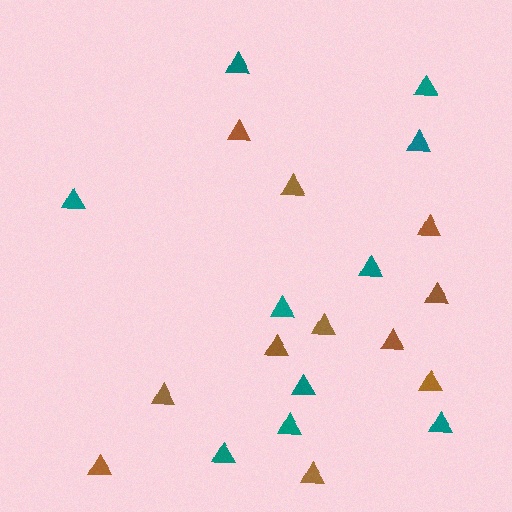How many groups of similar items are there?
There are 2 groups: one group of teal triangles (10) and one group of brown triangles (11).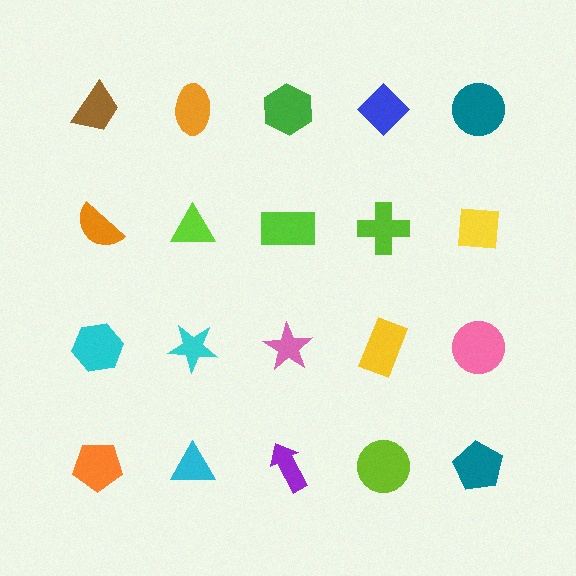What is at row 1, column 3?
A green hexagon.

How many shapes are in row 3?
5 shapes.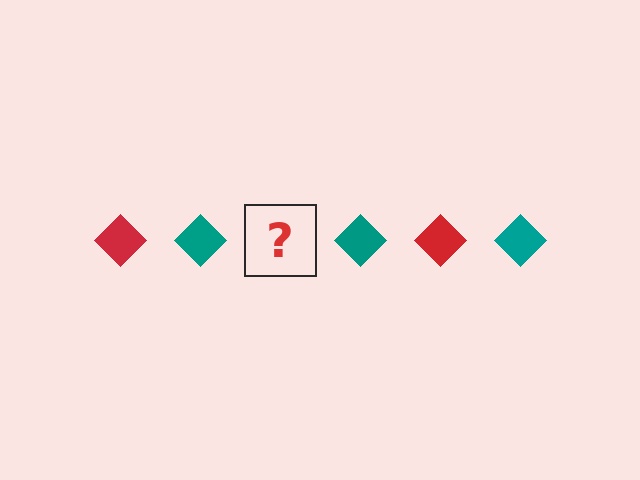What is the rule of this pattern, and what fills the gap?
The rule is that the pattern cycles through red, teal diamonds. The gap should be filled with a red diamond.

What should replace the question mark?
The question mark should be replaced with a red diamond.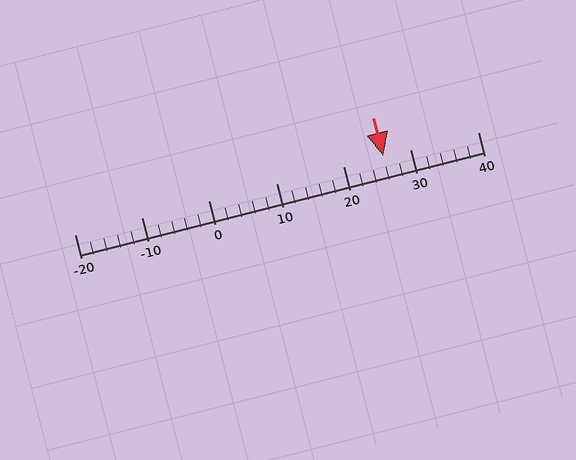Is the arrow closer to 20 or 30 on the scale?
The arrow is closer to 30.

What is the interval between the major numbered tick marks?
The major tick marks are spaced 10 units apart.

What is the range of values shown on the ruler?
The ruler shows values from -20 to 40.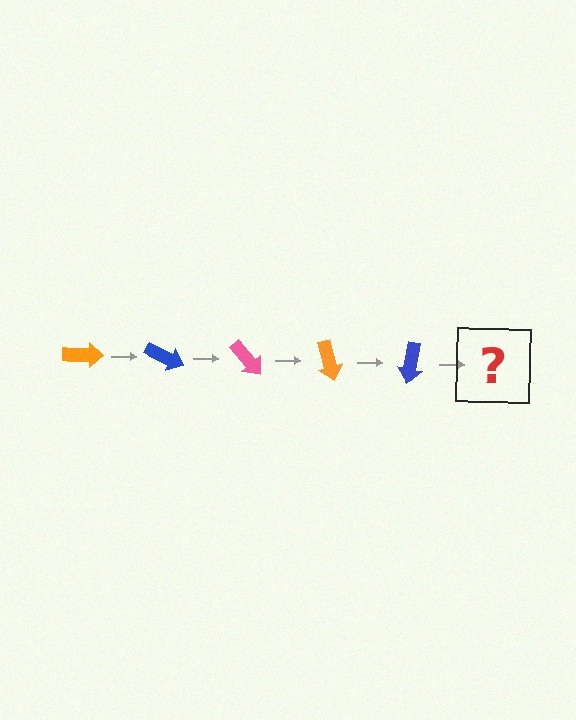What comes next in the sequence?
The next element should be a pink arrow, rotated 125 degrees from the start.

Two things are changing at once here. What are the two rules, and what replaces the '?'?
The two rules are that it rotates 25 degrees each step and the color cycles through orange, blue, and pink. The '?' should be a pink arrow, rotated 125 degrees from the start.